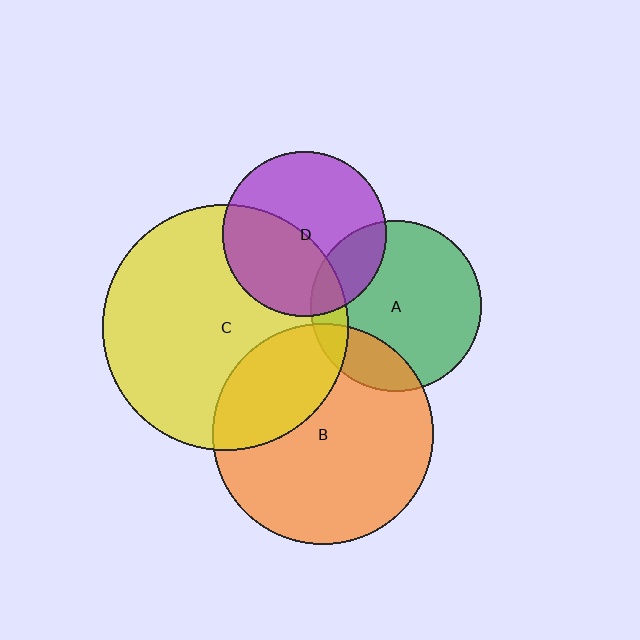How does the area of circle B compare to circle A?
Approximately 1.7 times.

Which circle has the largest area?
Circle C (yellow).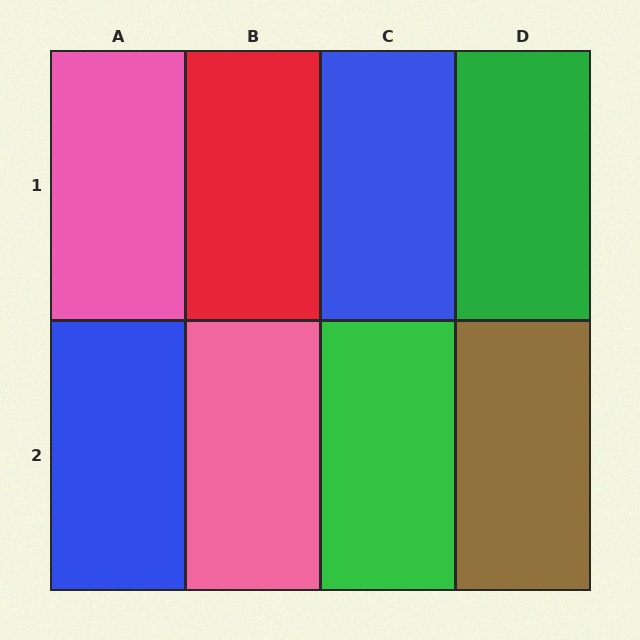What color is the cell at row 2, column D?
Brown.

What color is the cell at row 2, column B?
Pink.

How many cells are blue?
2 cells are blue.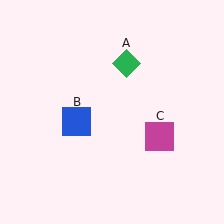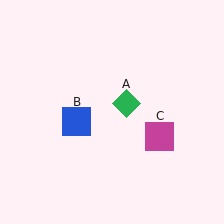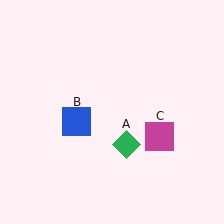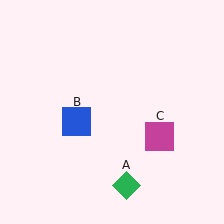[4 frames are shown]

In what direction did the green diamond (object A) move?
The green diamond (object A) moved down.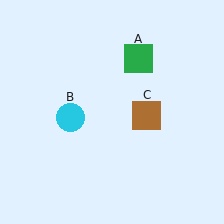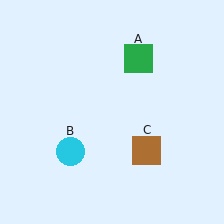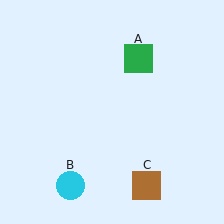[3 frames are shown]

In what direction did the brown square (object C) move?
The brown square (object C) moved down.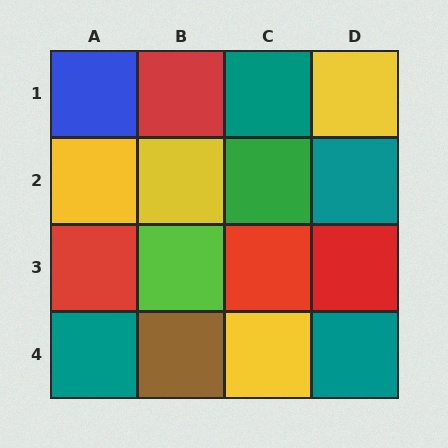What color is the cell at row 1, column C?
Teal.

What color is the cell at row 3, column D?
Red.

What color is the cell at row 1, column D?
Yellow.